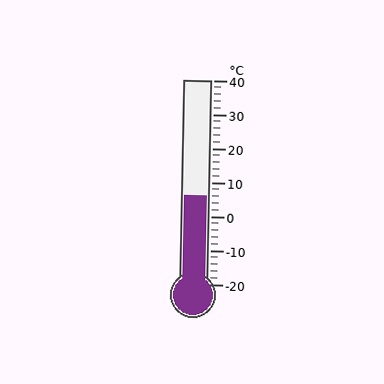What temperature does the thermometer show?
The thermometer shows approximately 6°C.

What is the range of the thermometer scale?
The thermometer scale ranges from -20°C to 40°C.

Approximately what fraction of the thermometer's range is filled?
The thermometer is filled to approximately 45% of its range.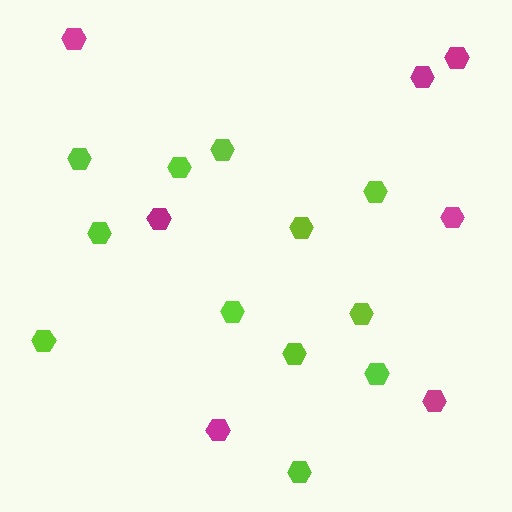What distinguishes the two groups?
There are 2 groups: one group of magenta hexagons (7) and one group of lime hexagons (12).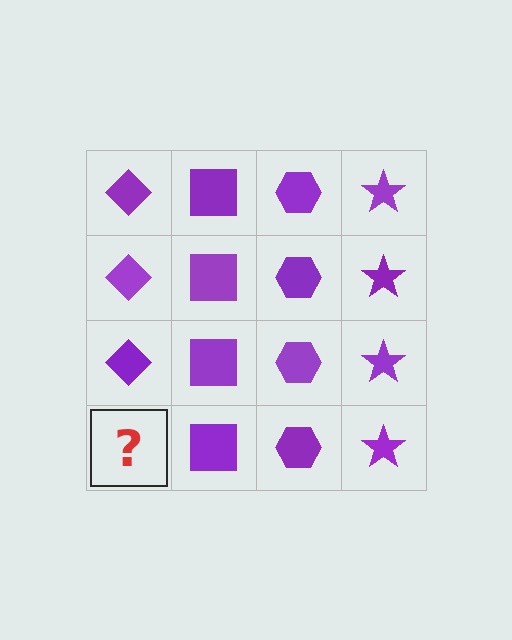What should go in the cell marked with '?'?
The missing cell should contain a purple diamond.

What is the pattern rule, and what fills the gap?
The rule is that each column has a consistent shape. The gap should be filled with a purple diamond.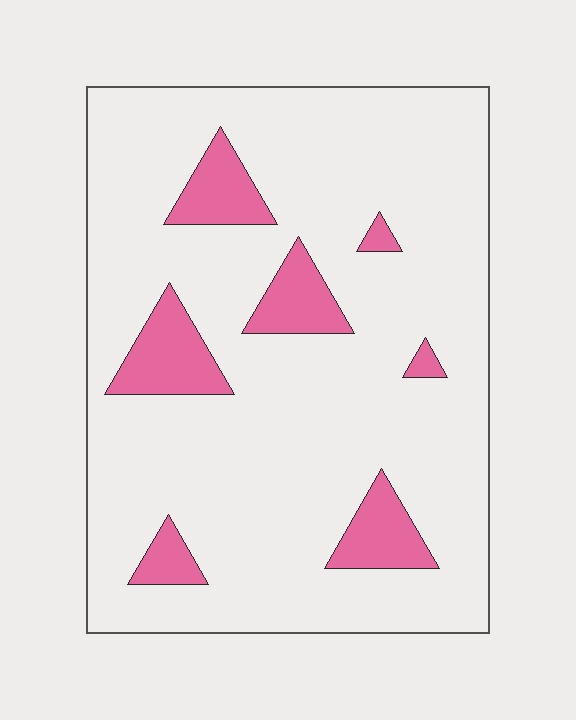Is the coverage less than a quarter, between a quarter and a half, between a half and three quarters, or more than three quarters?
Less than a quarter.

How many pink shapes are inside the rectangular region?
7.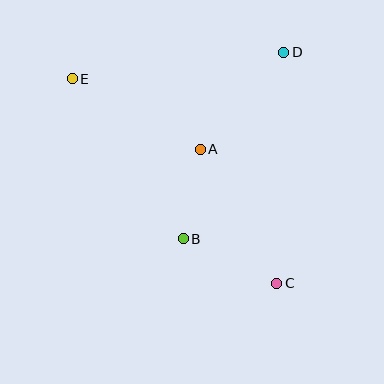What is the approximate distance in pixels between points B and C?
The distance between B and C is approximately 104 pixels.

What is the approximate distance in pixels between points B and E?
The distance between B and E is approximately 195 pixels.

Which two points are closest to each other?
Points A and B are closest to each other.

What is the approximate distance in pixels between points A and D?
The distance between A and D is approximately 128 pixels.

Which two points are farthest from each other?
Points C and E are farthest from each other.